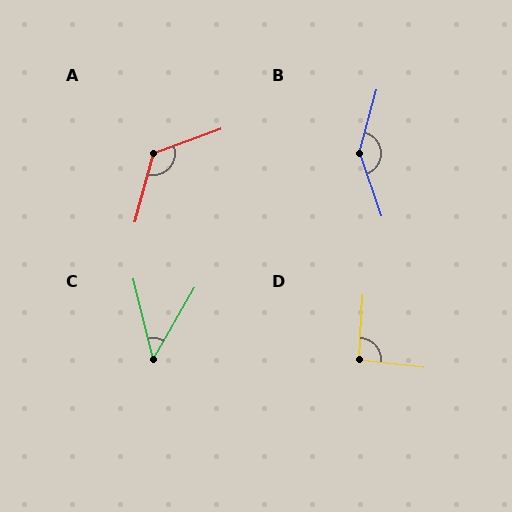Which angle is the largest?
B, at approximately 145 degrees.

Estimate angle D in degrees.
Approximately 93 degrees.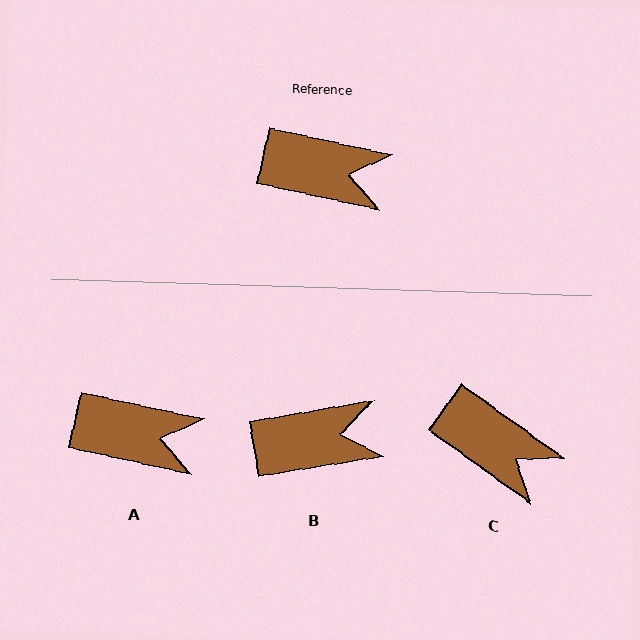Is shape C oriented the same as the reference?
No, it is off by about 24 degrees.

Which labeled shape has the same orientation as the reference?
A.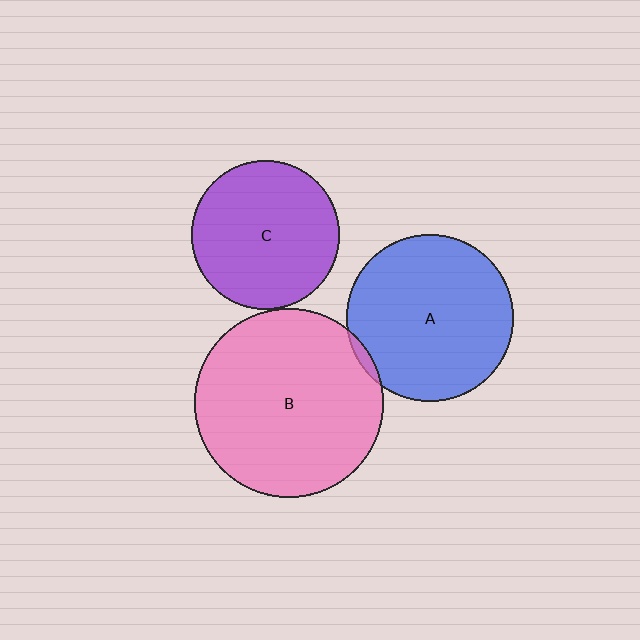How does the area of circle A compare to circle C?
Approximately 1.3 times.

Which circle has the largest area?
Circle B (pink).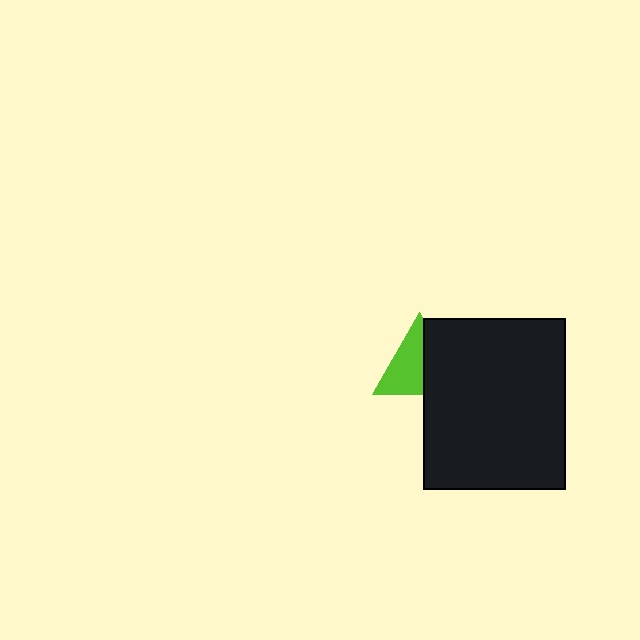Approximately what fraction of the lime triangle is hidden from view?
Roughly 43% of the lime triangle is hidden behind the black rectangle.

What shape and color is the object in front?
The object in front is a black rectangle.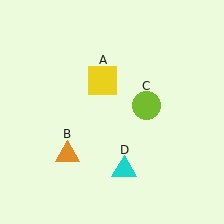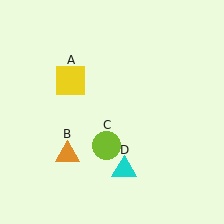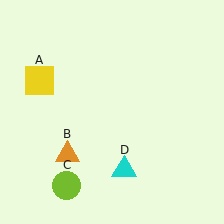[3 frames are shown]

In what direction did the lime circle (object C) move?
The lime circle (object C) moved down and to the left.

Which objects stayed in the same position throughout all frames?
Orange triangle (object B) and cyan triangle (object D) remained stationary.